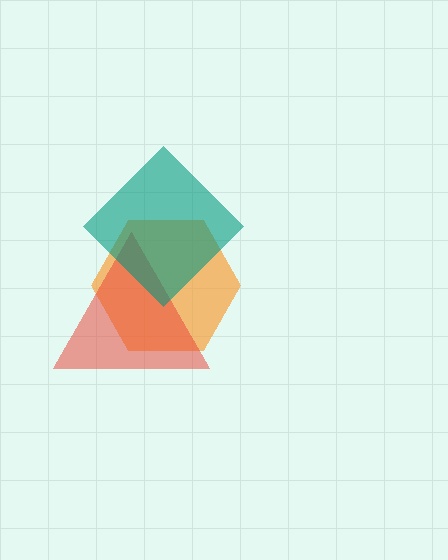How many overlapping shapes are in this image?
There are 3 overlapping shapes in the image.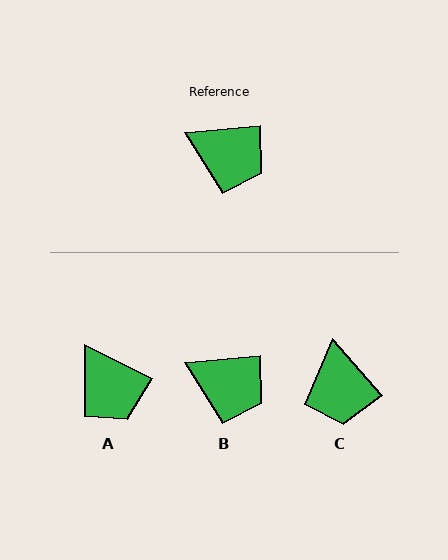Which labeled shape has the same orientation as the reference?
B.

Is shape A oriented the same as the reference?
No, it is off by about 32 degrees.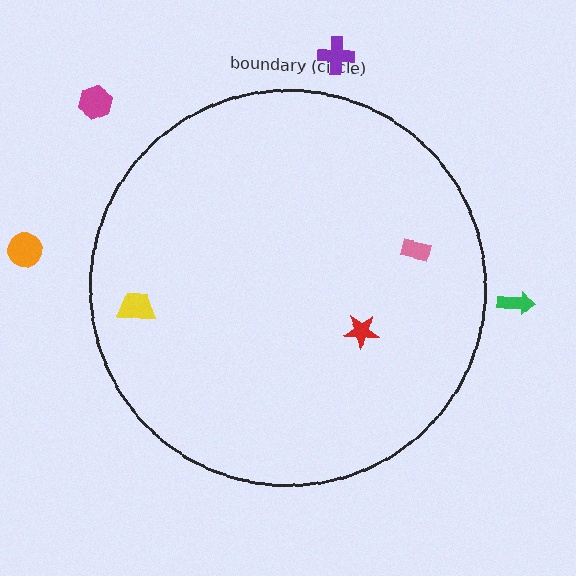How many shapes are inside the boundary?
3 inside, 4 outside.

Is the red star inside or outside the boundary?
Inside.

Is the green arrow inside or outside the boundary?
Outside.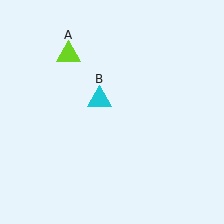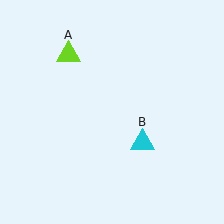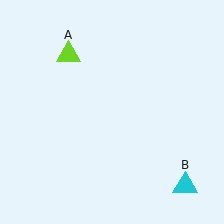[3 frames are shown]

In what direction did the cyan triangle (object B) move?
The cyan triangle (object B) moved down and to the right.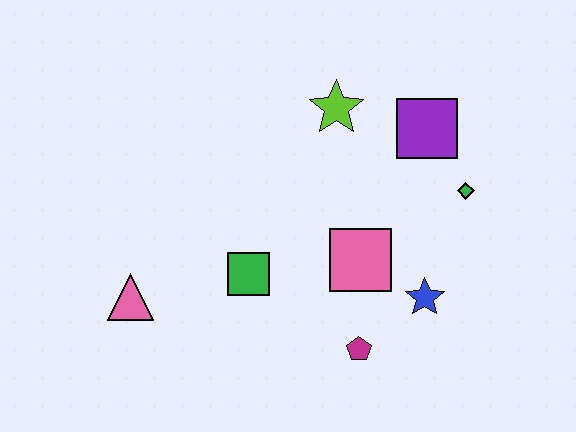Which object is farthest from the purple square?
The pink triangle is farthest from the purple square.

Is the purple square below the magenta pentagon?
No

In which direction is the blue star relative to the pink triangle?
The blue star is to the right of the pink triangle.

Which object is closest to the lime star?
The purple square is closest to the lime star.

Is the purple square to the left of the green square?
No